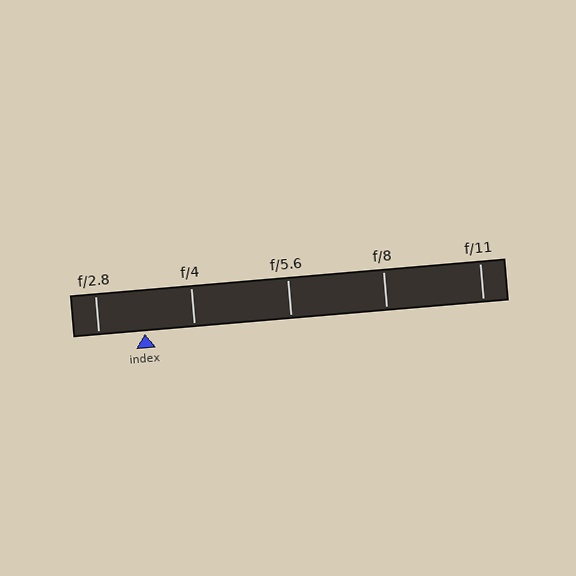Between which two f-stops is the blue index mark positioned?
The index mark is between f/2.8 and f/4.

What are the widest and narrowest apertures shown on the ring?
The widest aperture shown is f/2.8 and the narrowest is f/11.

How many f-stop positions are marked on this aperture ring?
There are 5 f-stop positions marked.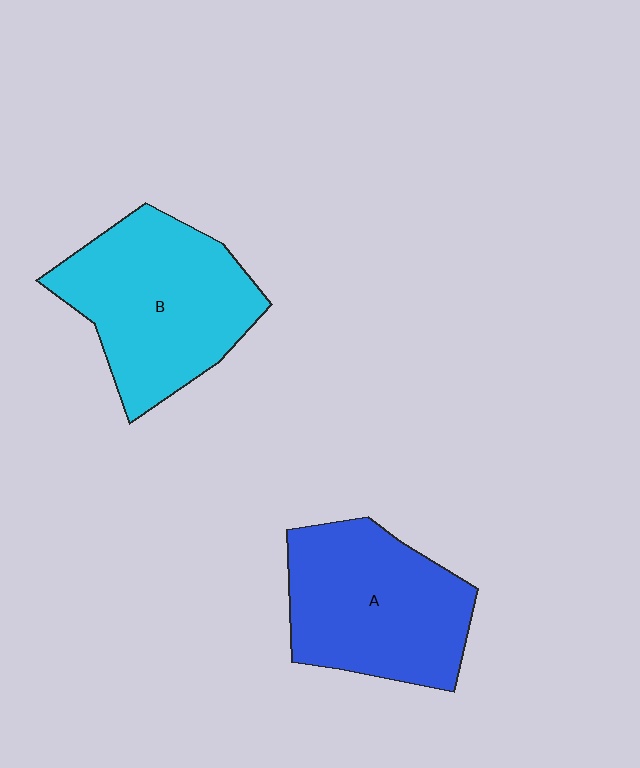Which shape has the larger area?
Shape B (cyan).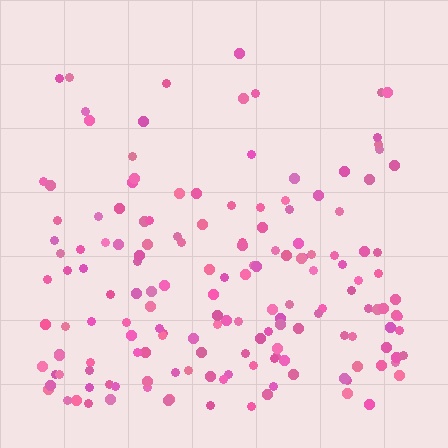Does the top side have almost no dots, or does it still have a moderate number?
Still a moderate number, just noticeably fewer than the bottom.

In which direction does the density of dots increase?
From top to bottom, with the bottom side densest.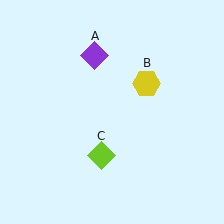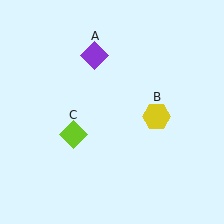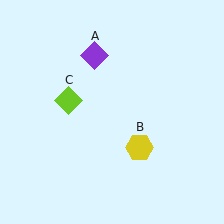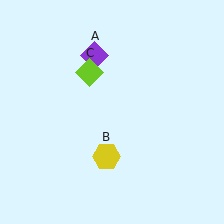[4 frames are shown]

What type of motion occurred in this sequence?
The yellow hexagon (object B), lime diamond (object C) rotated clockwise around the center of the scene.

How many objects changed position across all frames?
2 objects changed position: yellow hexagon (object B), lime diamond (object C).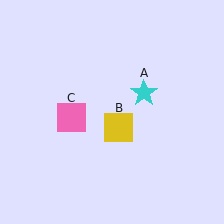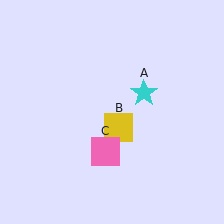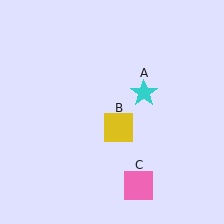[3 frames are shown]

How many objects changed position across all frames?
1 object changed position: pink square (object C).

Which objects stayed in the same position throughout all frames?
Cyan star (object A) and yellow square (object B) remained stationary.